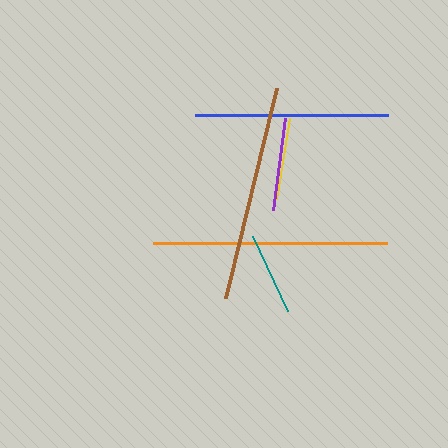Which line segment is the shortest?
The yellow line is the shortest at approximately 83 pixels.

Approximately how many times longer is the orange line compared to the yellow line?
The orange line is approximately 2.8 times the length of the yellow line.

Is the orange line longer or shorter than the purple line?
The orange line is longer than the purple line.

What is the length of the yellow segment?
The yellow segment is approximately 83 pixels long.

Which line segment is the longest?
The orange line is the longest at approximately 233 pixels.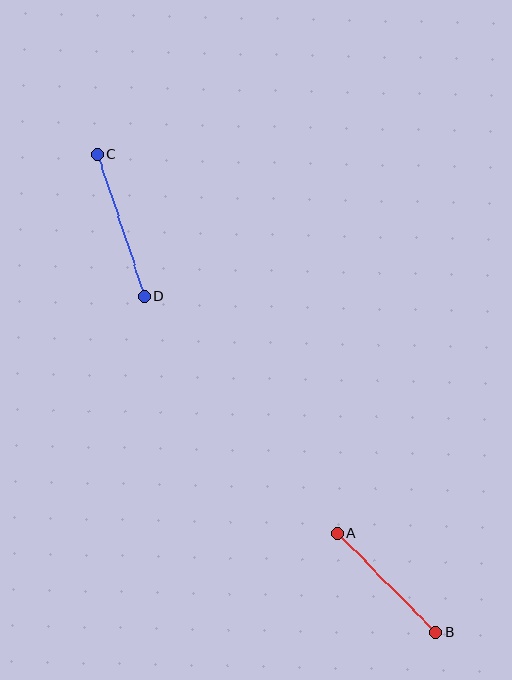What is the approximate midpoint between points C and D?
The midpoint is at approximately (121, 225) pixels.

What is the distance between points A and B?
The distance is approximately 140 pixels.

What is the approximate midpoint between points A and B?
The midpoint is at approximately (387, 583) pixels.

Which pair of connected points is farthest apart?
Points C and D are farthest apart.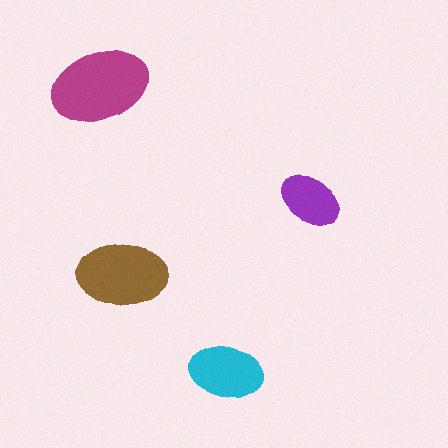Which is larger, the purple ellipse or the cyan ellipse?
The cyan one.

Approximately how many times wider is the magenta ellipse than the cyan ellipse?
About 1.5 times wider.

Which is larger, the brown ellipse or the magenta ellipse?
The magenta one.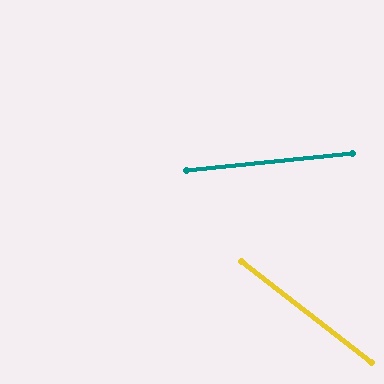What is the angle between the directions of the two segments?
Approximately 44 degrees.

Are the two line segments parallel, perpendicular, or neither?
Neither parallel nor perpendicular — they differ by about 44°.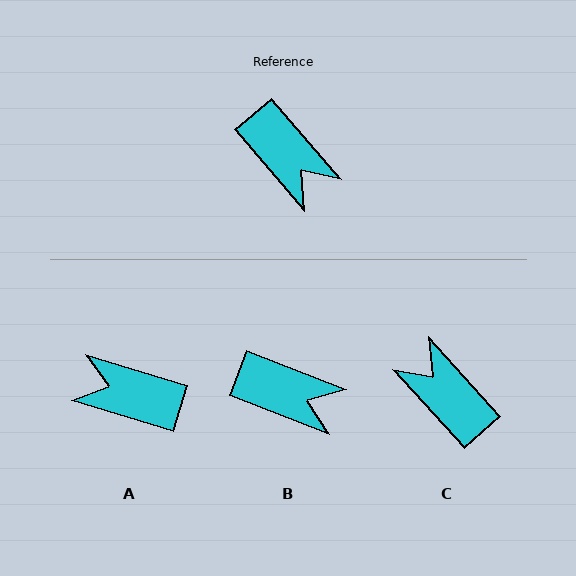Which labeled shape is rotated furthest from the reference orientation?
C, about 178 degrees away.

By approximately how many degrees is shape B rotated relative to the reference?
Approximately 28 degrees counter-clockwise.